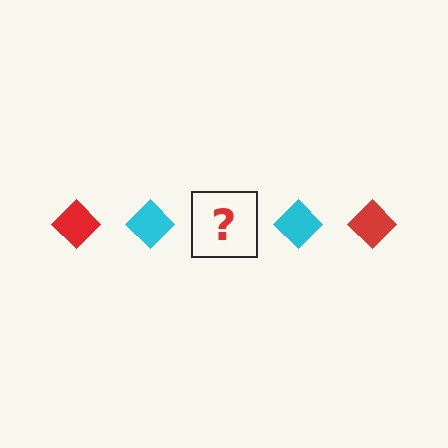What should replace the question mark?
The question mark should be replaced with a red diamond.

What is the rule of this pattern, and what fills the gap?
The rule is that the pattern cycles through red, cyan diamonds. The gap should be filled with a red diamond.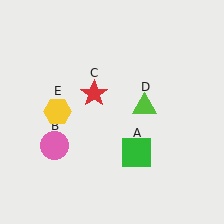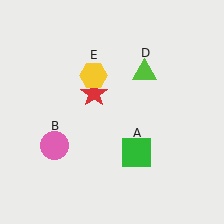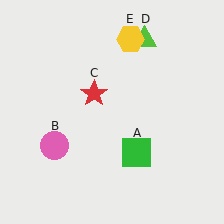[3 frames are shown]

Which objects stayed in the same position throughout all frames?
Green square (object A) and pink circle (object B) and red star (object C) remained stationary.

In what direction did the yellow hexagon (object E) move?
The yellow hexagon (object E) moved up and to the right.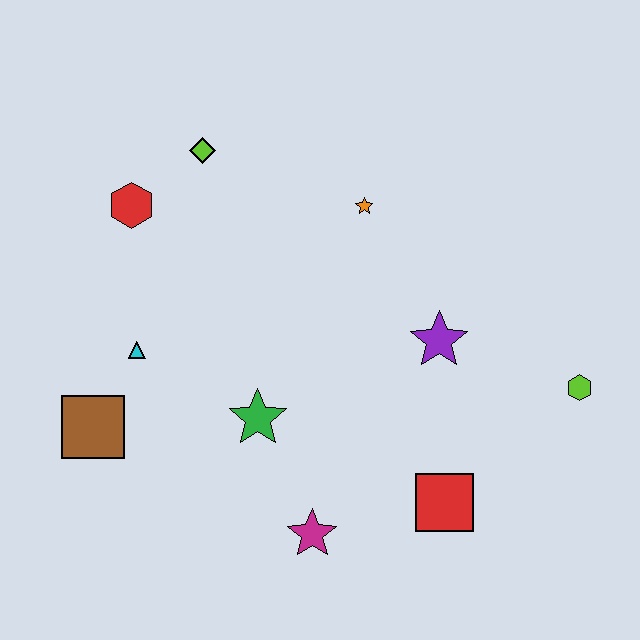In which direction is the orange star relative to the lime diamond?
The orange star is to the right of the lime diamond.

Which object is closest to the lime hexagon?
The purple star is closest to the lime hexagon.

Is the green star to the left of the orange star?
Yes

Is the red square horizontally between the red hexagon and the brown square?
No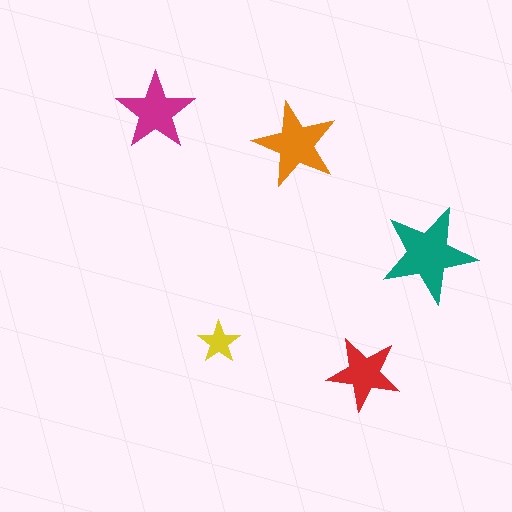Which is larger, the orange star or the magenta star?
The orange one.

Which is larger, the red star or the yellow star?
The red one.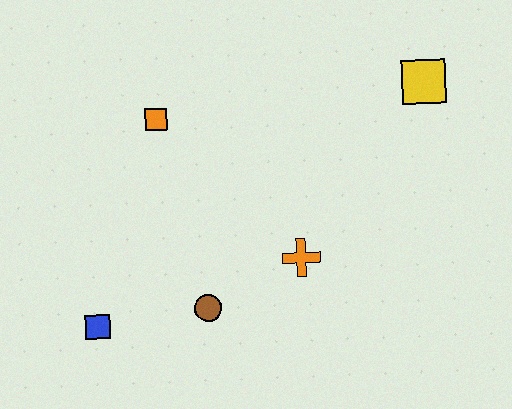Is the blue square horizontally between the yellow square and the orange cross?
No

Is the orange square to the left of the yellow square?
Yes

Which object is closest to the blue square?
The brown circle is closest to the blue square.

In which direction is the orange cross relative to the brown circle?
The orange cross is to the right of the brown circle.